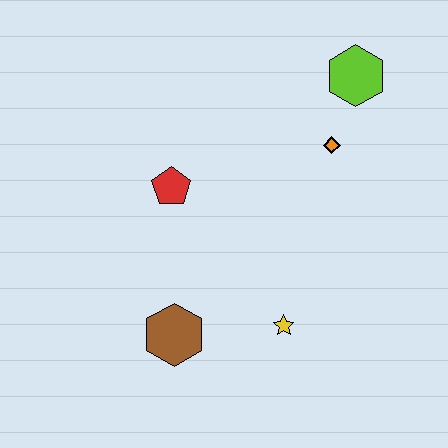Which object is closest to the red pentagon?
The brown hexagon is closest to the red pentagon.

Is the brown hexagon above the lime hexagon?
No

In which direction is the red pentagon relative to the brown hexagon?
The red pentagon is above the brown hexagon.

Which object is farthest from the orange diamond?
The brown hexagon is farthest from the orange diamond.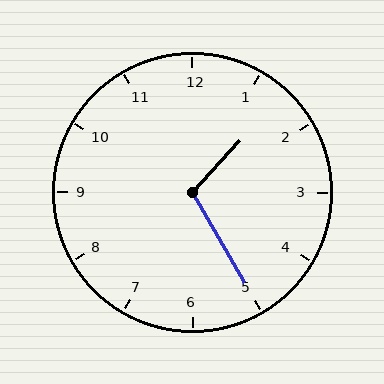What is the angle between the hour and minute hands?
Approximately 108 degrees.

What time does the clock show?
1:25.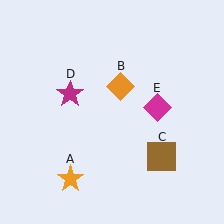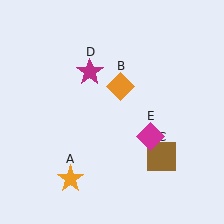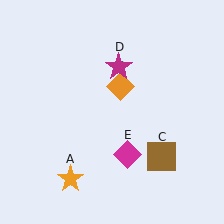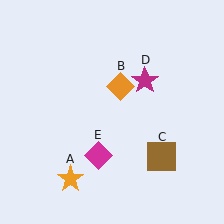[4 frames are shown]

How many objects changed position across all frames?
2 objects changed position: magenta star (object D), magenta diamond (object E).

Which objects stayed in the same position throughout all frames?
Orange star (object A) and orange diamond (object B) and brown square (object C) remained stationary.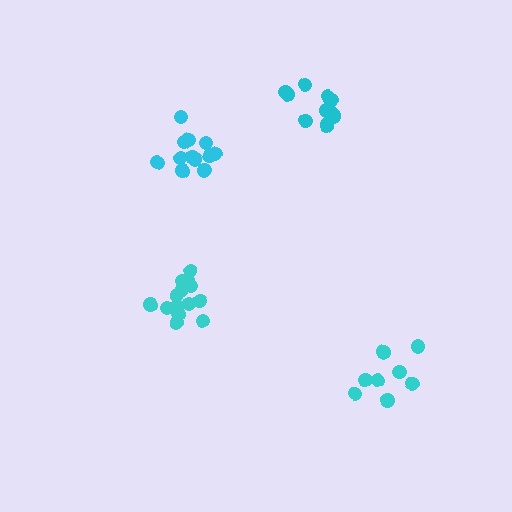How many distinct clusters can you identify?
There are 4 distinct clusters.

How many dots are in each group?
Group 1: 13 dots, Group 2: 14 dots, Group 3: 8 dots, Group 4: 14 dots (49 total).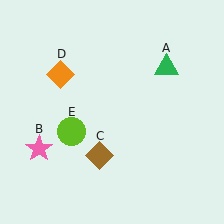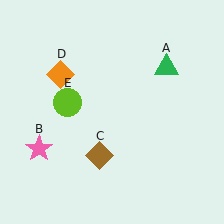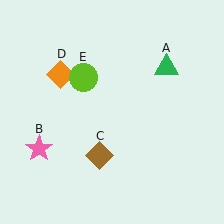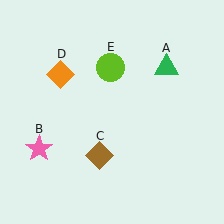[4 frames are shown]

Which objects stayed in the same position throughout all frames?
Green triangle (object A) and pink star (object B) and brown diamond (object C) and orange diamond (object D) remained stationary.